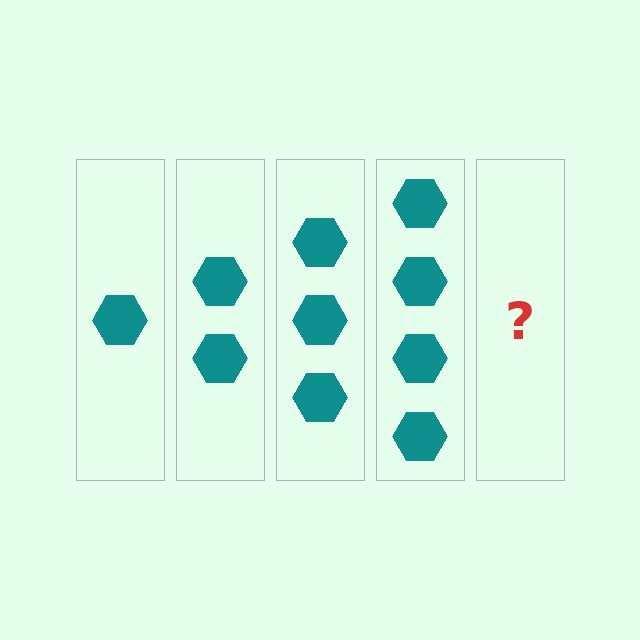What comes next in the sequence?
The next element should be 5 hexagons.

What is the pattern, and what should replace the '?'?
The pattern is that each step adds one more hexagon. The '?' should be 5 hexagons.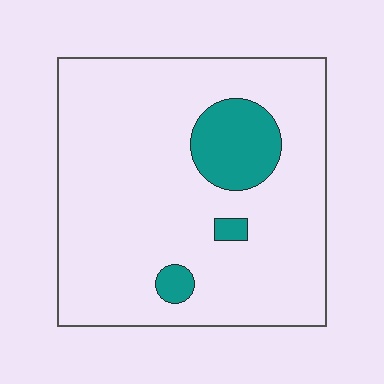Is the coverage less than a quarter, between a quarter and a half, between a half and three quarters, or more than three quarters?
Less than a quarter.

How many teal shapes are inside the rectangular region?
3.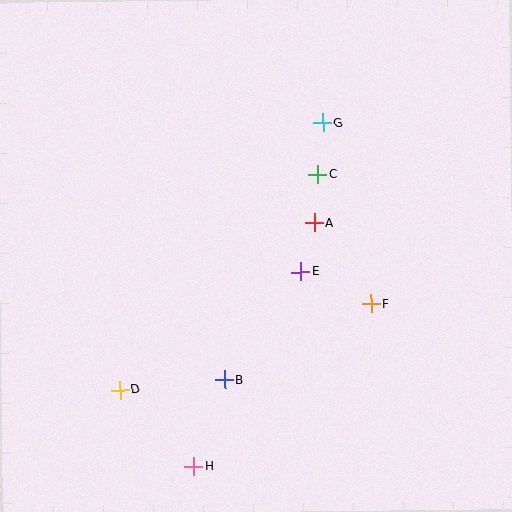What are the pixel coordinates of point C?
Point C is at (318, 175).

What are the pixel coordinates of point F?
Point F is at (371, 304).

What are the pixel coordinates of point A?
Point A is at (314, 223).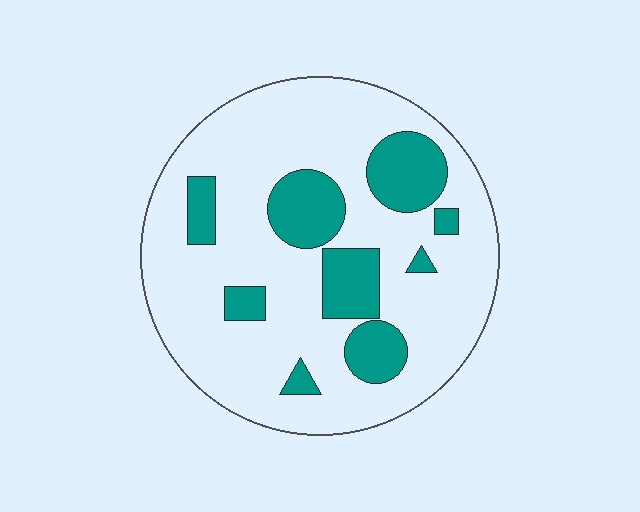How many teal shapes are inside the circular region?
9.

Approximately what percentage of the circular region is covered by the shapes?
Approximately 25%.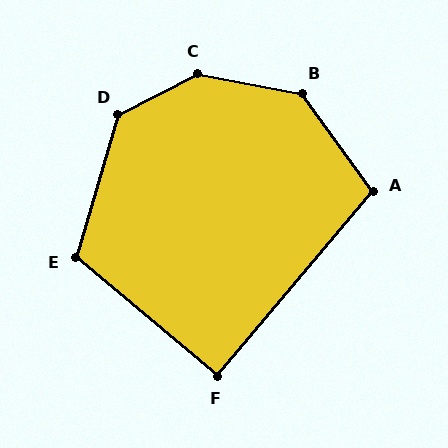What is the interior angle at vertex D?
Approximately 134 degrees (obtuse).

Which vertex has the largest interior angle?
C, at approximately 142 degrees.